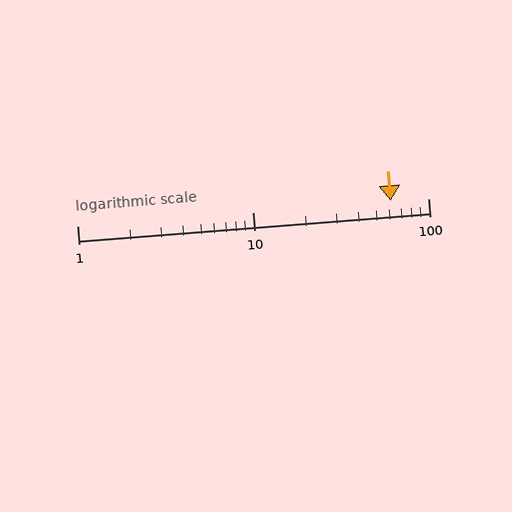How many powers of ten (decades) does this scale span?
The scale spans 2 decades, from 1 to 100.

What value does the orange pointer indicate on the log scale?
The pointer indicates approximately 61.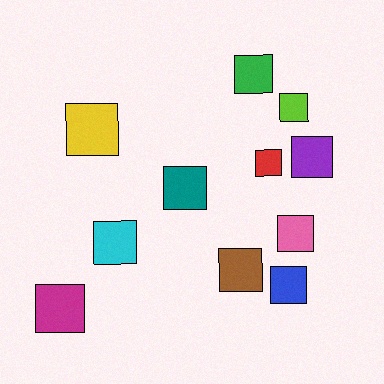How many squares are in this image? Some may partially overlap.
There are 11 squares.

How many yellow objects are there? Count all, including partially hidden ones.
There is 1 yellow object.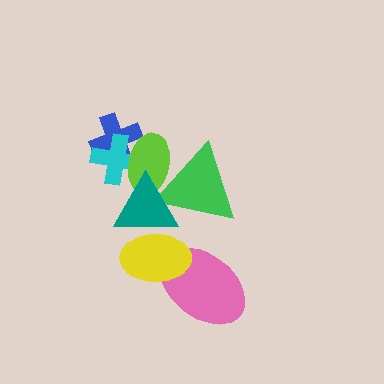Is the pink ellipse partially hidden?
Yes, it is partially covered by another shape.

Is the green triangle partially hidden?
Yes, it is partially covered by another shape.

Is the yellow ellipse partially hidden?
No, no other shape covers it.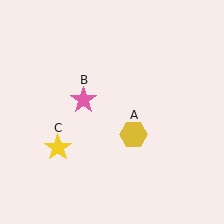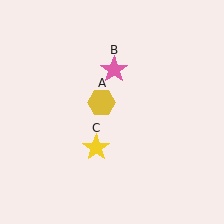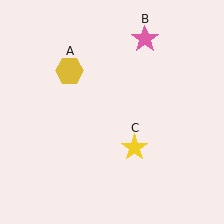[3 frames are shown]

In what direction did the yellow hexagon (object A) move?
The yellow hexagon (object A) moved up and to the left.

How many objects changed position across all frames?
3 objects changed position: yellow hexagon (object A), pink star (object B), yellow star (object C).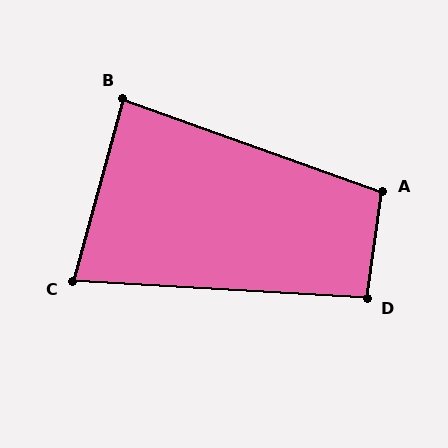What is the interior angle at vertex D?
Approximately 95 degrees (approximately right).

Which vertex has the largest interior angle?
A, at approximately 102 degrees.